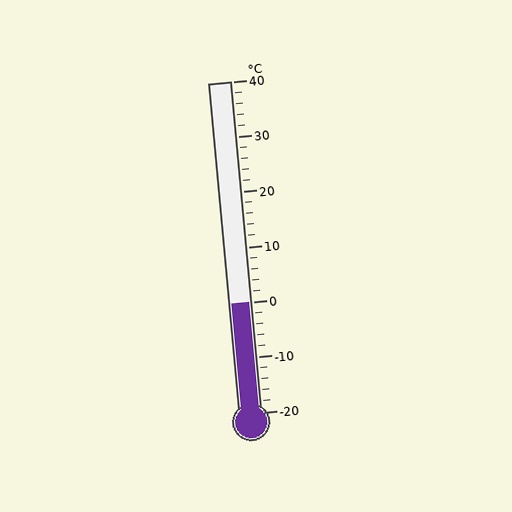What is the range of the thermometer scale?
The thermometer scale ranges from -20°C to 40°C.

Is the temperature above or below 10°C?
The temperature is below 10°C.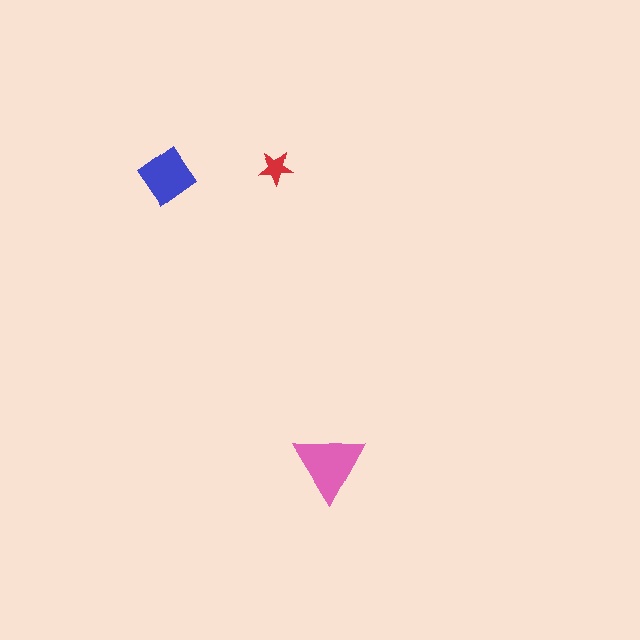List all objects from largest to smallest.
The pink triangle, the blue diamond, the red star.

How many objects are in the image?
There are 3 objects in the image.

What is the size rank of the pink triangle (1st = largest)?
1st.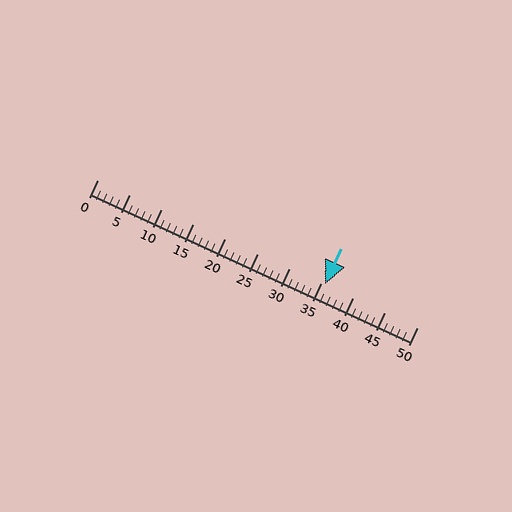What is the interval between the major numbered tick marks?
The major tick marks are spaced 5 units apart.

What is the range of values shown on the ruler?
The ruler shows values from 0 to 50.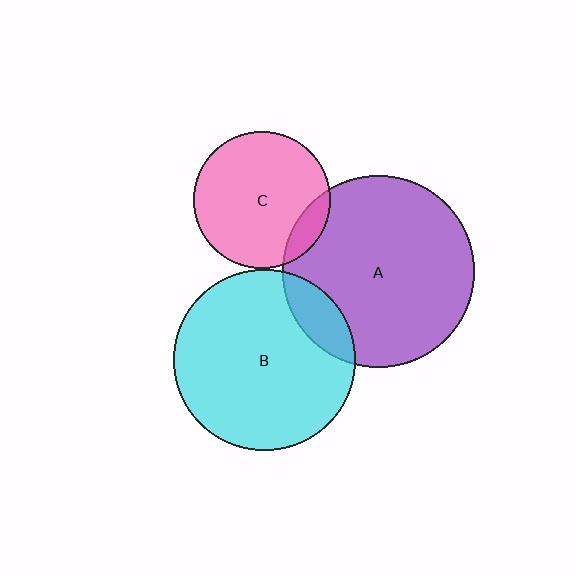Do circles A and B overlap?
Yes.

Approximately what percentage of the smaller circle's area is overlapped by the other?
Approximately 15%.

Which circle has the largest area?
Circle A (purple).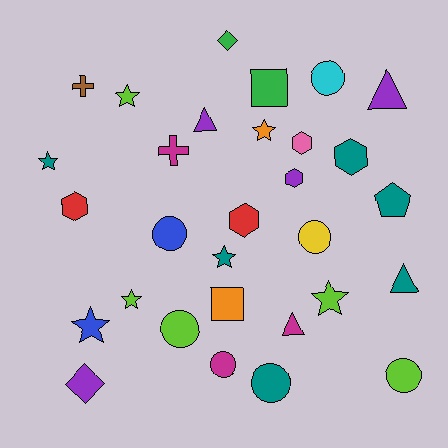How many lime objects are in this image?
There are 5 lime objects.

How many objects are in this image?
There are 30 objects.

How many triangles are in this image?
There are 4 triangles.